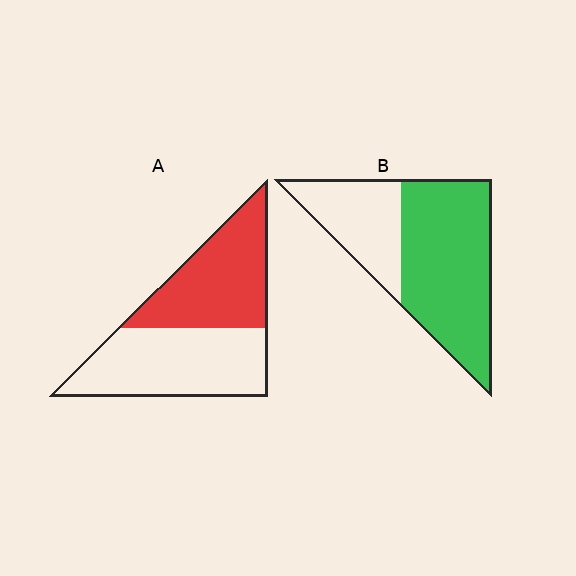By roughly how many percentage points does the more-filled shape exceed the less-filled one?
By roughly 20 percentage points (B over A).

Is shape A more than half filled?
Roughly half.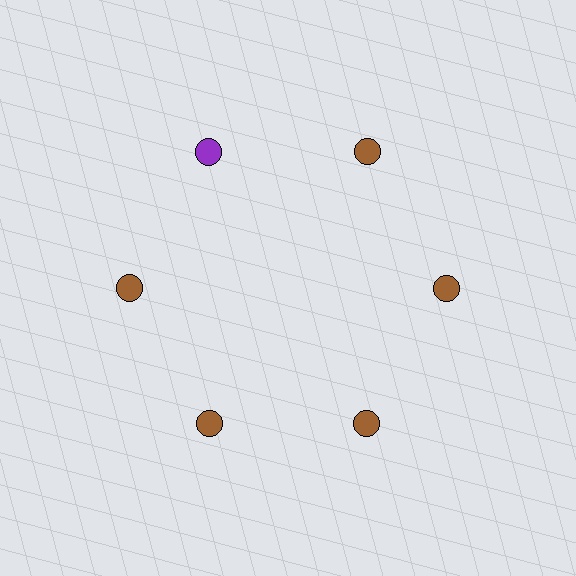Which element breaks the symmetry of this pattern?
The purple circle at roughly the 11 o'clock position breaks the symmetry. All other shapes are brown circles.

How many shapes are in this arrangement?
There are 6 shapes arranged in a ring pattern.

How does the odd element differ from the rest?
It has a different color: purple instead of brown.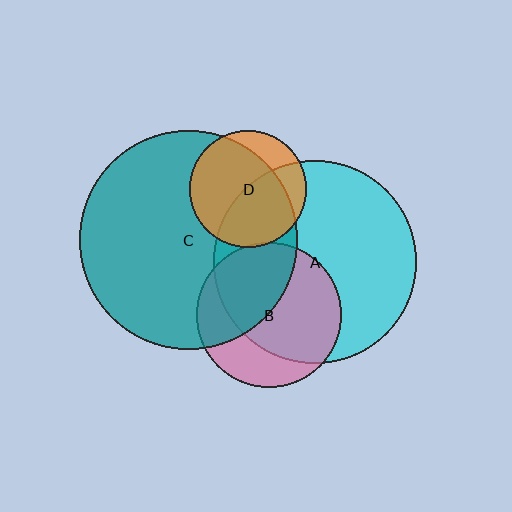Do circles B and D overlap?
Yes.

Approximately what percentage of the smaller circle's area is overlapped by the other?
Approximately 5%.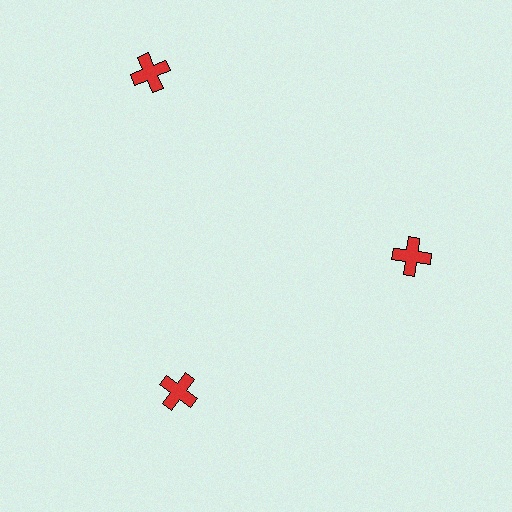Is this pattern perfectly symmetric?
No. The 3 red crosses are arranged in a ring, but one element near the 11 o'clock position is pushed outward from the center, breaking the 3-fold rotational symmetry.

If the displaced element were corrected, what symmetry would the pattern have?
It would have 3-fold rotational symmetry — the pattern would map onto itself every 120 degrees.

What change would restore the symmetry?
The symmetry would be restored by moving it inward, back onto the ring so that all 3 crosses sit at equal angles and equal distance from the center.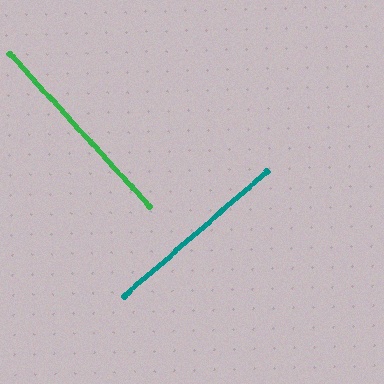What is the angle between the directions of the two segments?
Approximately 89 degrees.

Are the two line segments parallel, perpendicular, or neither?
Perpendicular — they meet at approximately 89°.